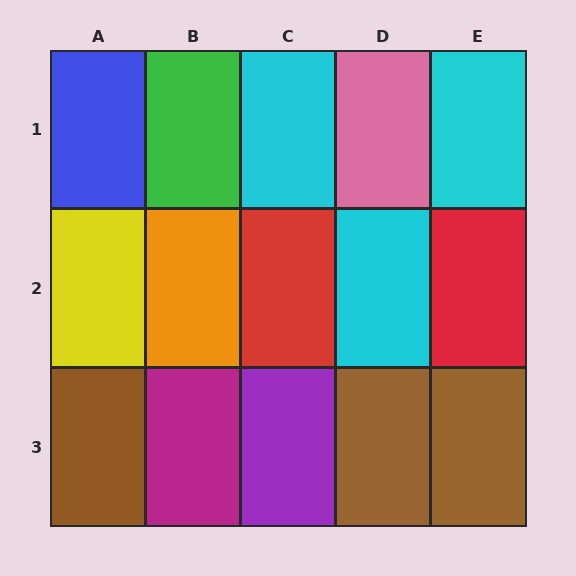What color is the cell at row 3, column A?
Brown.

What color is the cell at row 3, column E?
Brown.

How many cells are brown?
3 cells are brown.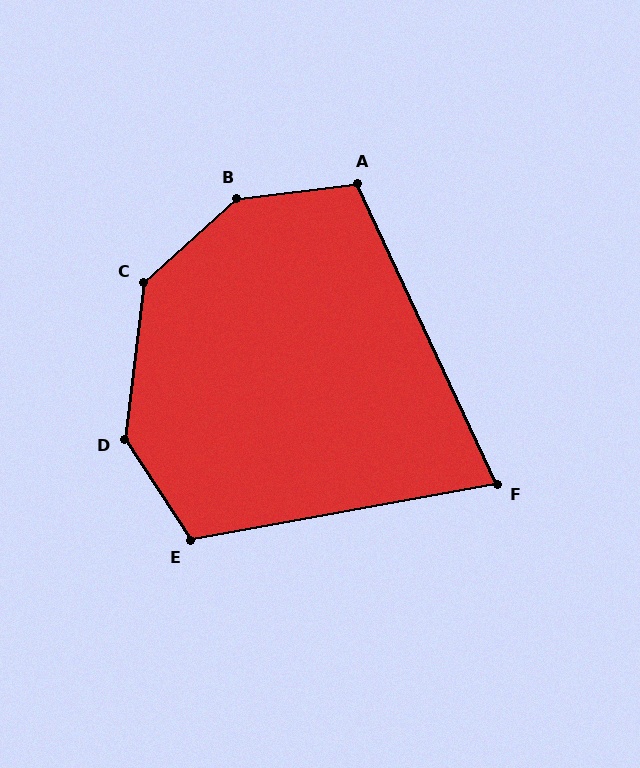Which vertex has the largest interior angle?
B, at approximately 145 degrees.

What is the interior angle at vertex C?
Approximately 139 degrees (obtuse).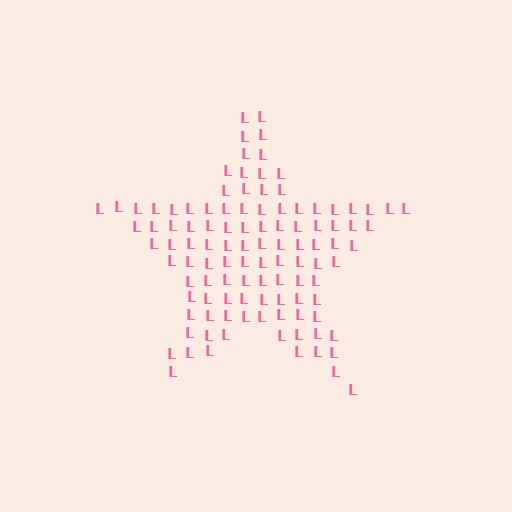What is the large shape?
The large shape is a star.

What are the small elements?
The small elements are letter L's.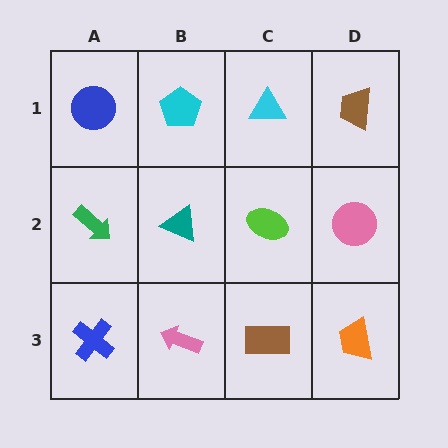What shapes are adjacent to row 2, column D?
A brown trapezoid (row 1, column D), an orange trapezoid (row 3, column D), a lime ellipse (row 2, column C).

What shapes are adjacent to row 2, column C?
A cyan triangle (row 1, column C), a brown rectangle (row 3, column C), a teal triangle (row 2, column B), a pink circle (row 2, column D).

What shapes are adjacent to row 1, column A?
A green arrow (row 2, column A), a cyan pentagon (row 1, column B).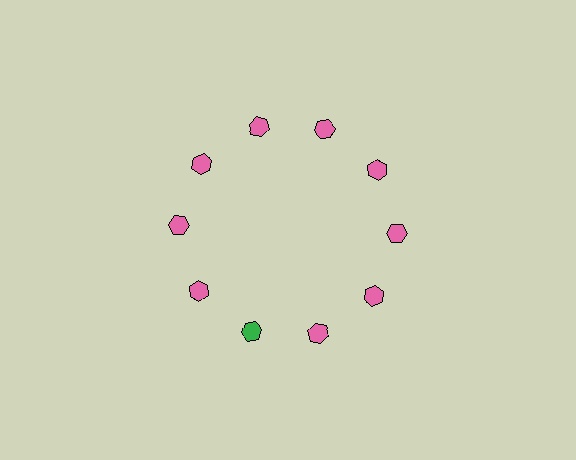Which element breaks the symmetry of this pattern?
The green hexagon at roughly the 7 o'clock position breaks the symmetry. All other shapes are pink hexagons.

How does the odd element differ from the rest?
It has a different color: green instead of pink.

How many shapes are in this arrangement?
There are 10 shapes arranged in a ring pattern.